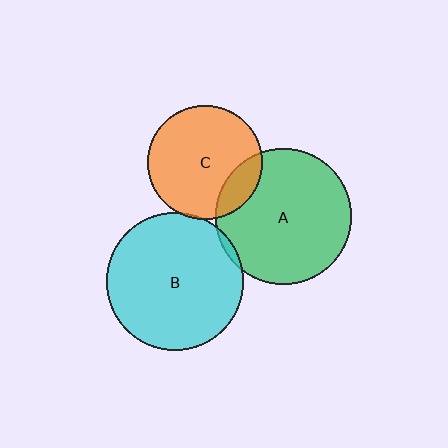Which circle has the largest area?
Circle B (cyan).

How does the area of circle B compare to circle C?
Approximately 1.4 times.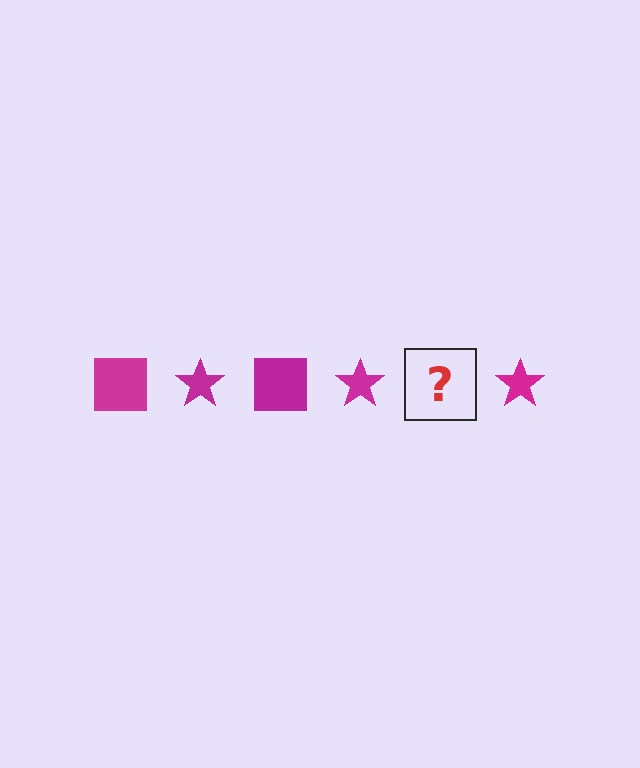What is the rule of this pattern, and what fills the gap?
The rule is that the pattern cycles through square, star shapes in magenta. The gap should be filled with a magenta square.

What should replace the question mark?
The question mark should be replaced with a magenta square.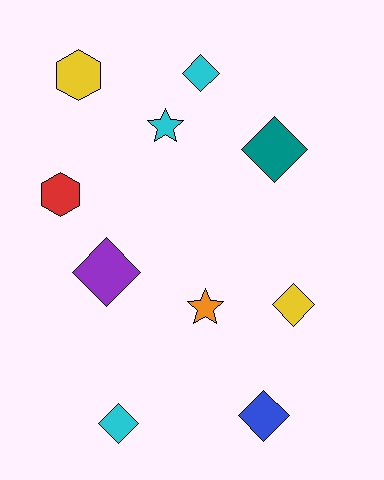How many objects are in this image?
There are 10 objects.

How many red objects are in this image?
There is 1 red object.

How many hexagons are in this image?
There are 2 hexagons.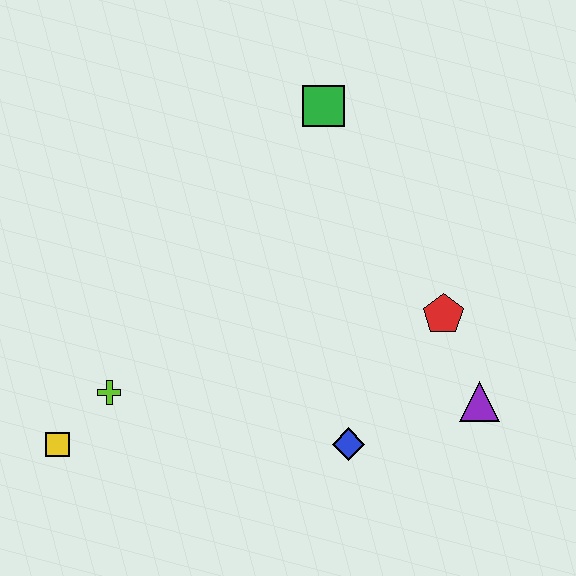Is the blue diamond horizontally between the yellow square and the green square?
No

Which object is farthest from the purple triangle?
The yellow square is farthest from the purple triangle.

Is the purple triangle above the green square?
No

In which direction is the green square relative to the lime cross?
The green square is above the lime cross.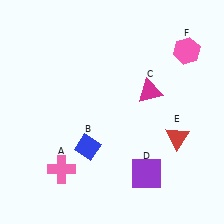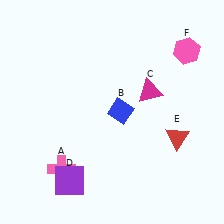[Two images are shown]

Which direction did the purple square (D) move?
The purple square (D) moved left.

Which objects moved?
The objects that moved are: the blue diamond (B), the purple square (D).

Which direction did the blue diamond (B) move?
The blue diamond (B) moved up.